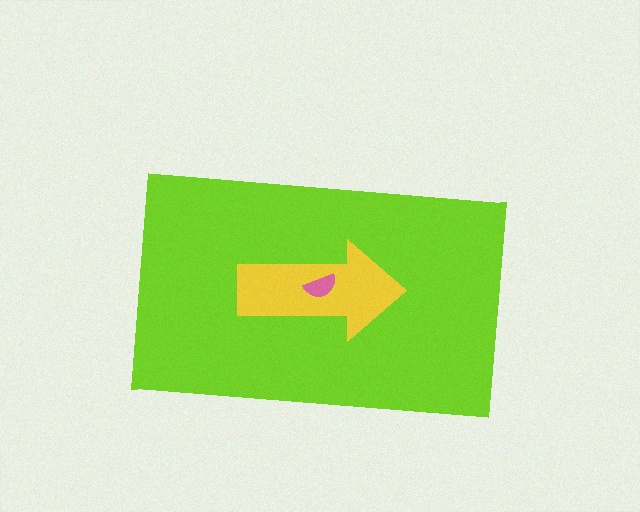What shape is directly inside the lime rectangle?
The yellow arrow.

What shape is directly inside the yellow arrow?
The pink semicircle.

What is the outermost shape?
The lime rectangle.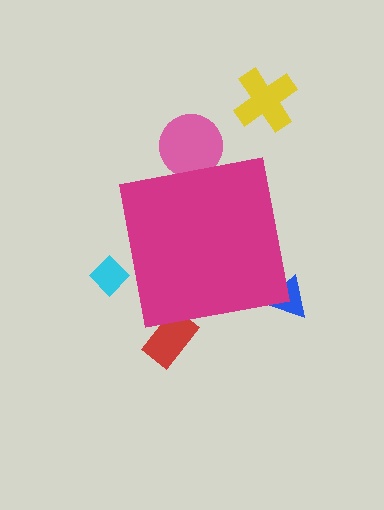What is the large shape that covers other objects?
A magenta square.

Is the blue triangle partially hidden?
Yes, the blue triangle is partially hidden behind the magenta square.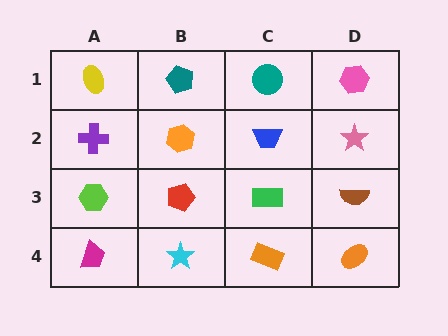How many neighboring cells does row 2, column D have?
3.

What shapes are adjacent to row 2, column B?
A teal pentagon (row 1, column B), a red pentagon (row 3, column B), a purple cross (row 2, column A), a blue trapezoid (row 2, column C).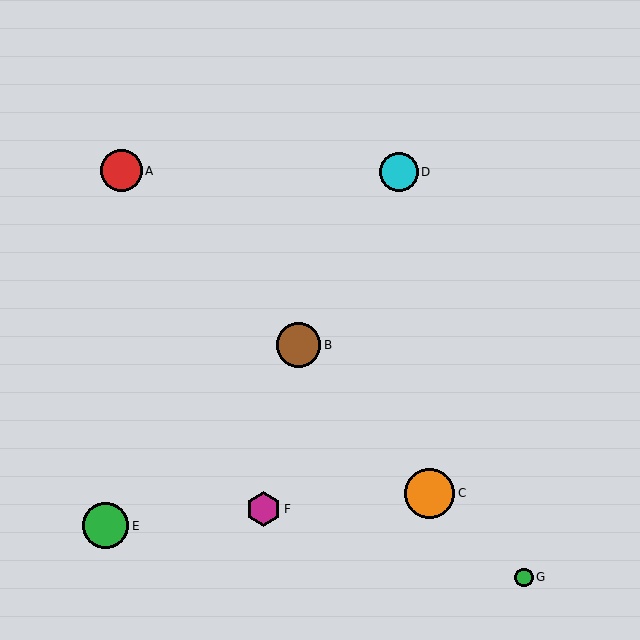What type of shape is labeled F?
Shape F is a magenta hexagon.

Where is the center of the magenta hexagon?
The center of the magenta hexagon is at (263, 509).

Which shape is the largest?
The orange circle (labeled C) is the largest.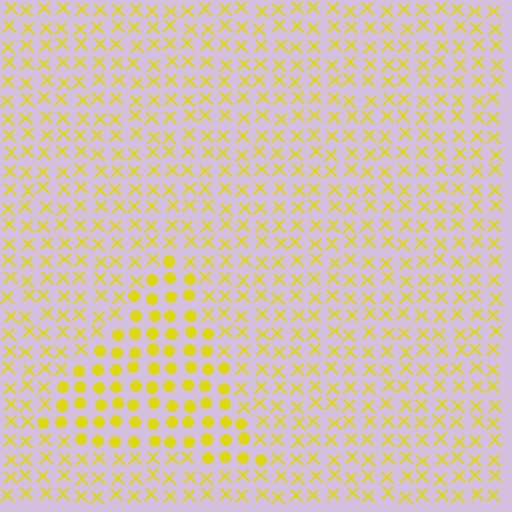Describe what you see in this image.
The image is filled with small yellow elements arranged in a uniform grid. A triangle-shaped region contains circles, while the surrounding area contains X marks. The boundary is defined purely by the change in element shape.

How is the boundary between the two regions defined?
The boundary is defined by a change in element shape: circles inside vs. X marks outside. All elements share the same color and spacing.